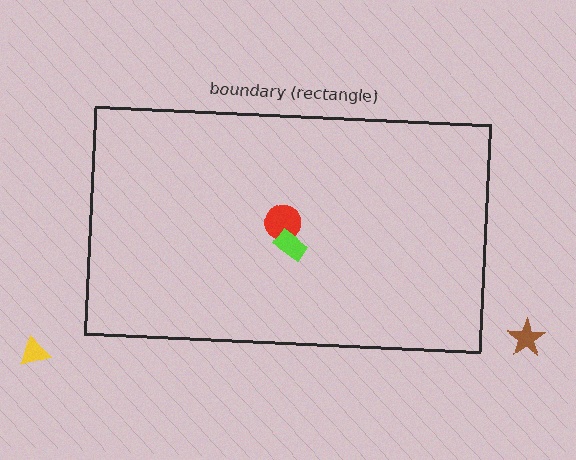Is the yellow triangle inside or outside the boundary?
Outside.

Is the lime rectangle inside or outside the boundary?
Inside.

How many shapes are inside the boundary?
2 inside, 2 outside.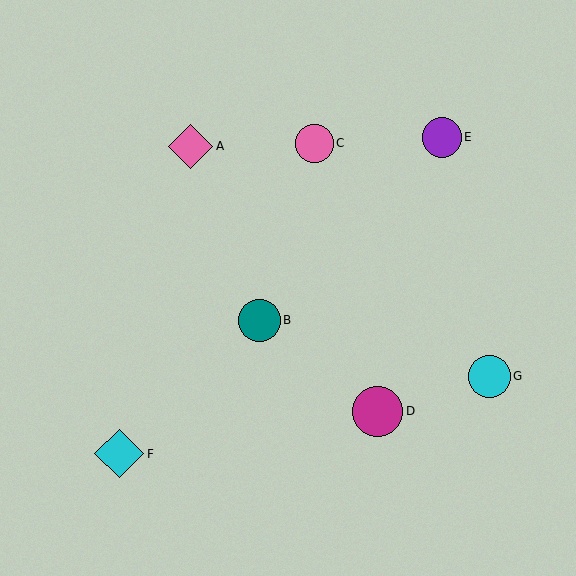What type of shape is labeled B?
Shape B is a teal circle.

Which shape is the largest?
The magenta circle (labeled D) is the largest.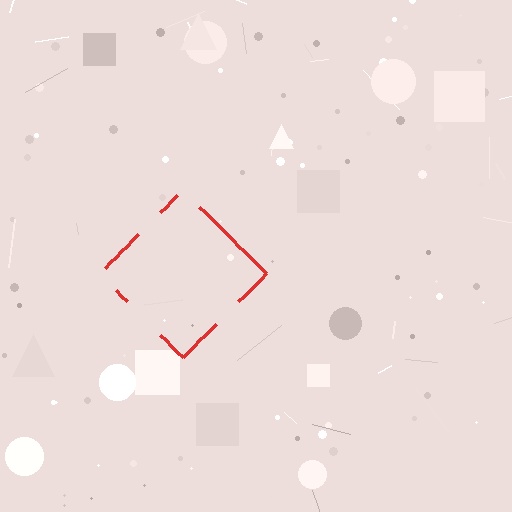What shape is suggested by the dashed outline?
The dashed outline suggests a diamond.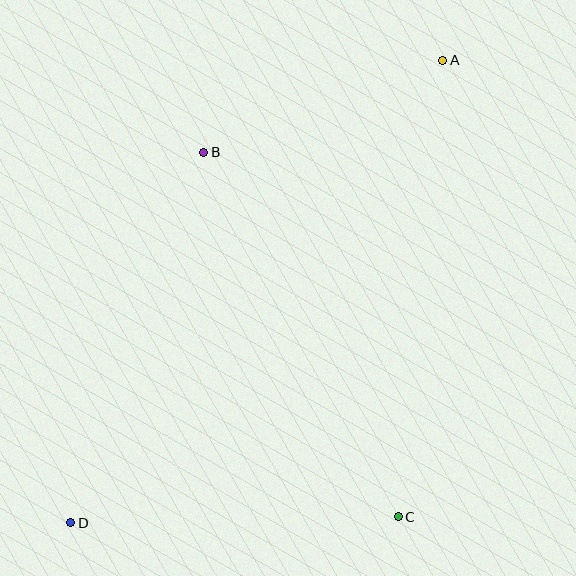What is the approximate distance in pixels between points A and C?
The distance between A and C is approximately 459 pixels.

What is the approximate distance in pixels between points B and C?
The distance between B and C is approximately 413 pixels.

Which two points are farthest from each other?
Points A and D are farthest from each other.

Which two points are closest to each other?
Points A and B are closest to each other.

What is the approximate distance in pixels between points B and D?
The distance between B and D is approximately 394 pixels.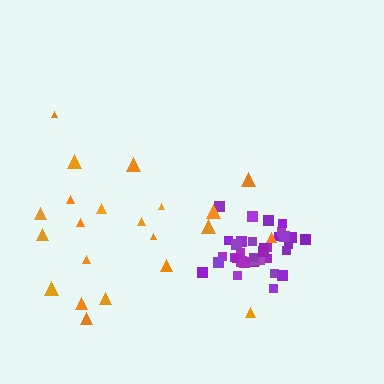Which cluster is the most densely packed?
Purple.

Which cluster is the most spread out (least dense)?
Orange.